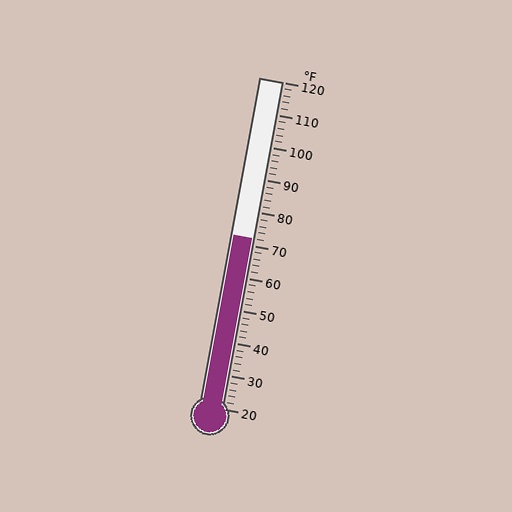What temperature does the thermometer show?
The thermometer shows approximately 72°F.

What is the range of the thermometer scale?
The thermometer scale ranges from 20°F to 120°F.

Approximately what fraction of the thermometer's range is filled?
The thermometer is filled to approximately 50% of its range.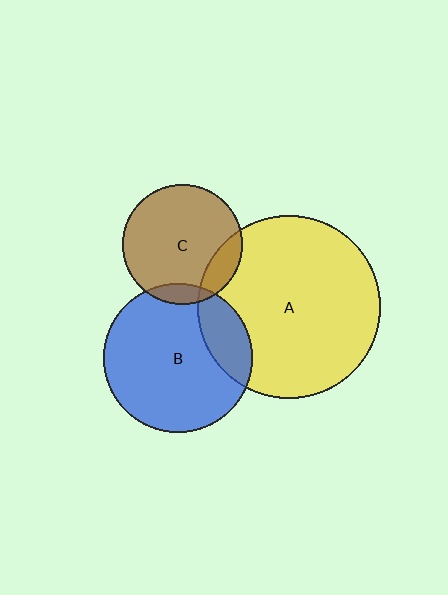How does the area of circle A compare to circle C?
Approximately 2.3 times.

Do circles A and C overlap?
Yes.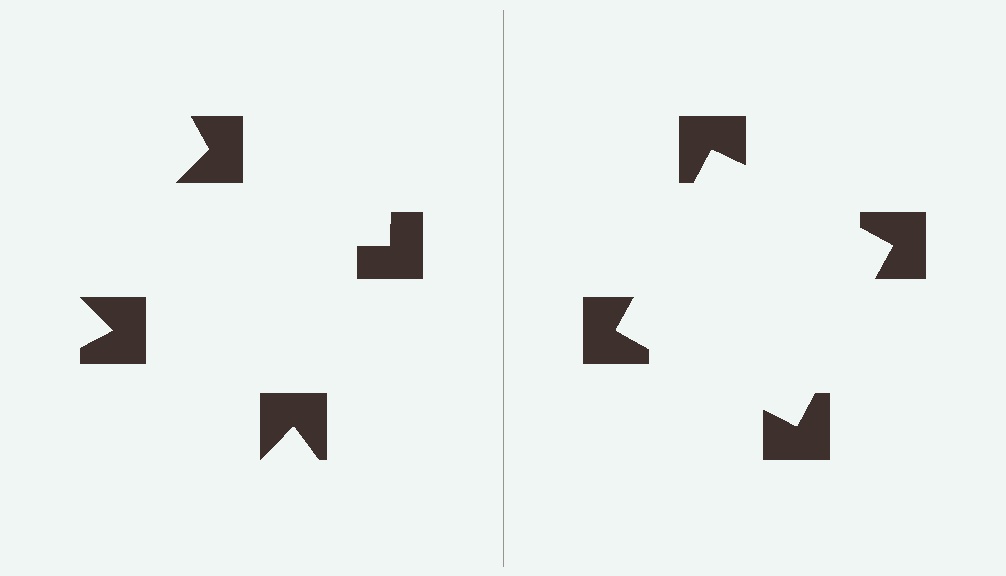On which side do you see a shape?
An illusory square appears on the right side. On the left side the wedge cuts are rotated, so no coherent shape forms.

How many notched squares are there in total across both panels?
8 — 4 on each side.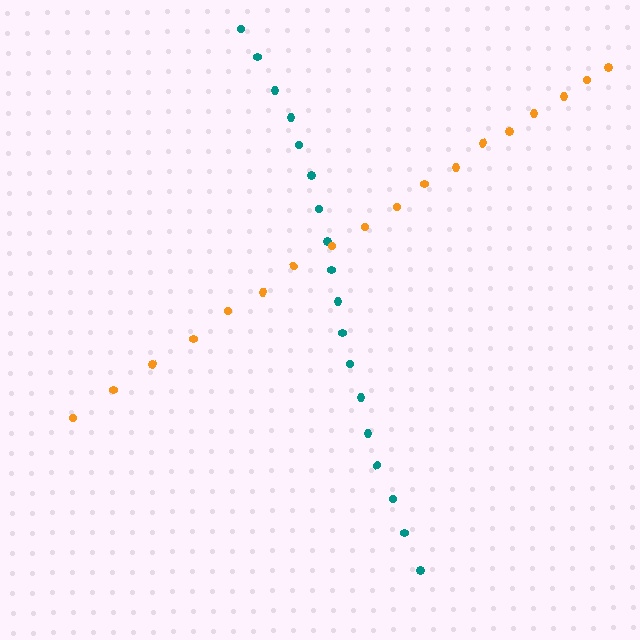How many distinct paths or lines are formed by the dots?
There are 2 distinct paths.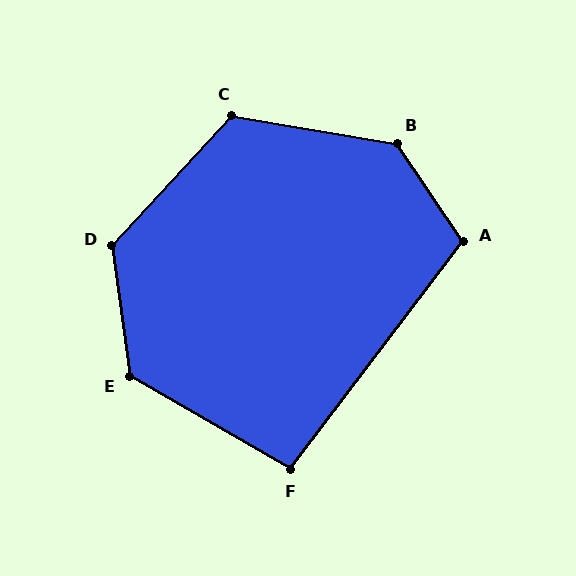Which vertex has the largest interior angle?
B, at approximately 133 degrees.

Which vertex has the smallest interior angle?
F, at approximately 97 degrees.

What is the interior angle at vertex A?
Approximately 109 degrees (obtuse).